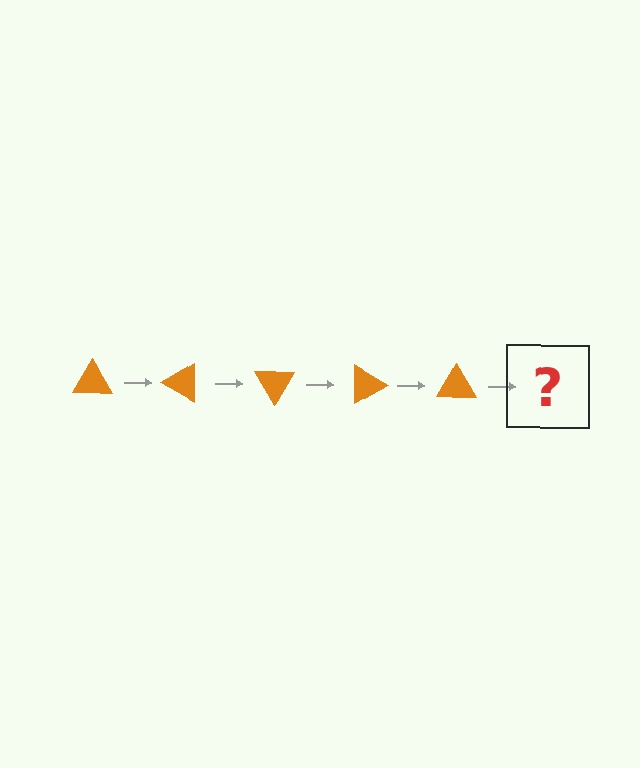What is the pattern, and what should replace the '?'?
The pattern is that the triangle rotates 30 degrees each step. The '?' should be an orange triangle rotated 150 degrees.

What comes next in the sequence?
The next element should be an orange triangle rotated 150 degrees.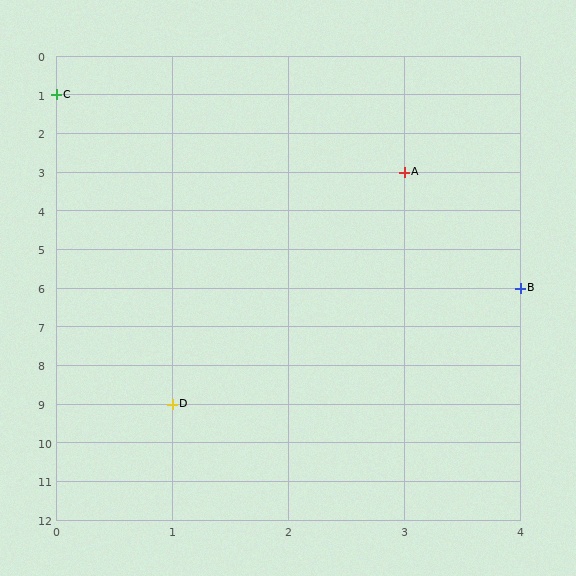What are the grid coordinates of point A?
Point A is at grid coordinates (3, 3).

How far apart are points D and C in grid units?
Points D and C are 1 column and 8 rows apart (about 8.1 grid units diagonally).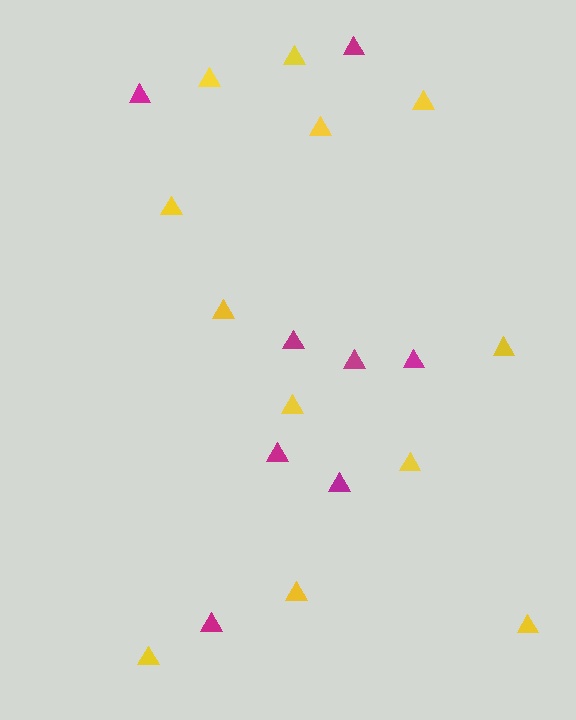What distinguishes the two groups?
There are 2 groups: one group of yellow triangles (12) and one group of magenta triangles (8).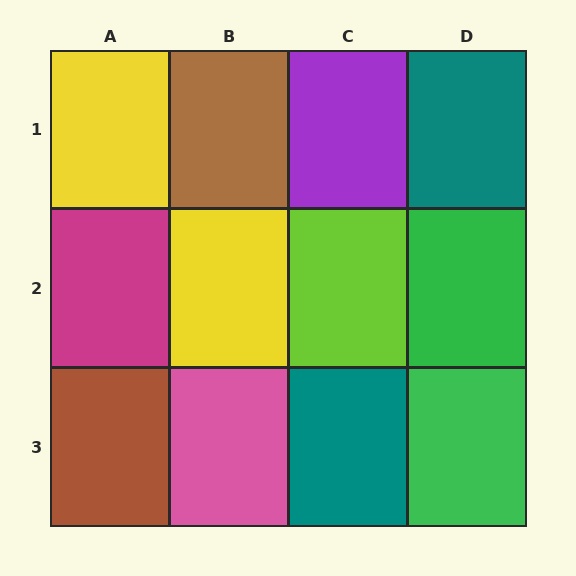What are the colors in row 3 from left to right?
Brown, pink, teal, green.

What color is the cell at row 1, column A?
Yellow.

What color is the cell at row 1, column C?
Purple.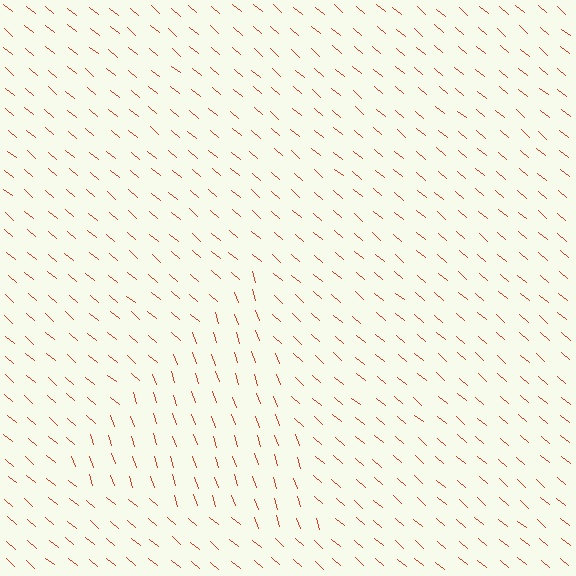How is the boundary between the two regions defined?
The boundary is defined purely by a change in line orientation (approximately 31 degrees difference). All lines are the same color and thickness.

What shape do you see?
I see a triangle.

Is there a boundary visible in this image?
Yes, there is a texture boundary formed by a change in line orientation.